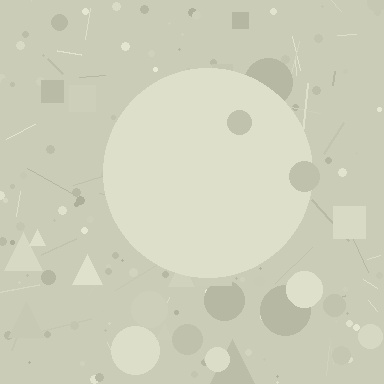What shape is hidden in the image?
A circle is hidden in the image.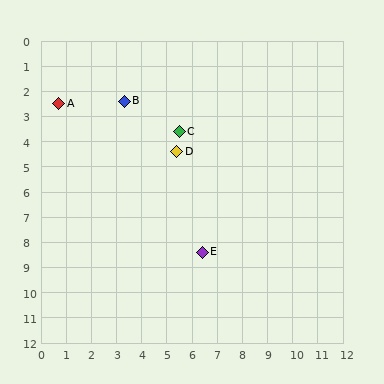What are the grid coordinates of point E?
Point E is at approximately (6.4, 8.4).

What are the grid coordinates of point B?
Point B is at approximately (3.3, 2.4).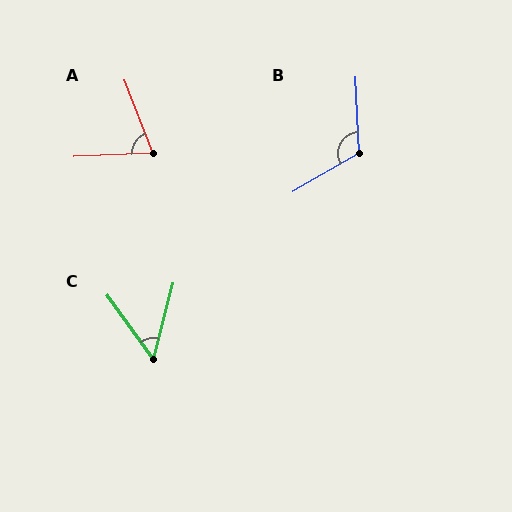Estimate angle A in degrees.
Approximately 71 degrees.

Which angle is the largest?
B, at approximately 118 degrees.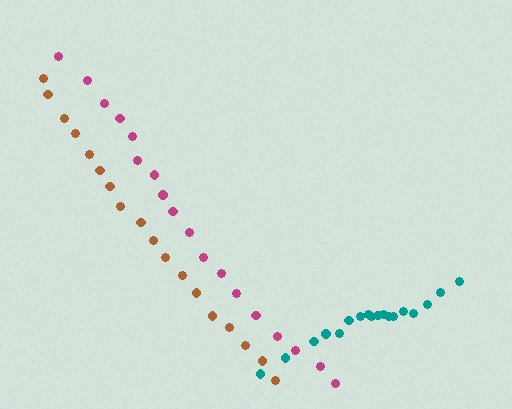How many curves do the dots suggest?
There are 3 distinct paths.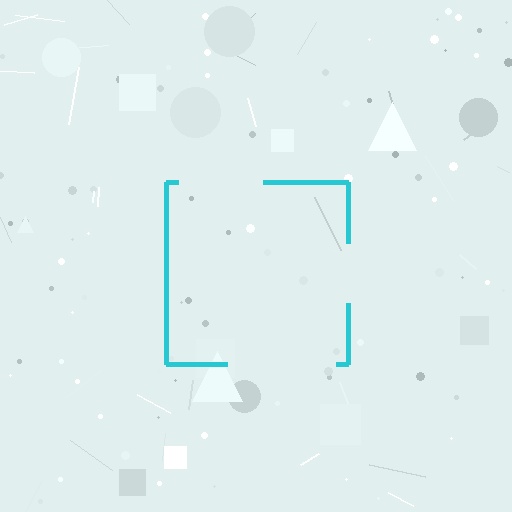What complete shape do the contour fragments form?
The contour fragments form a square.